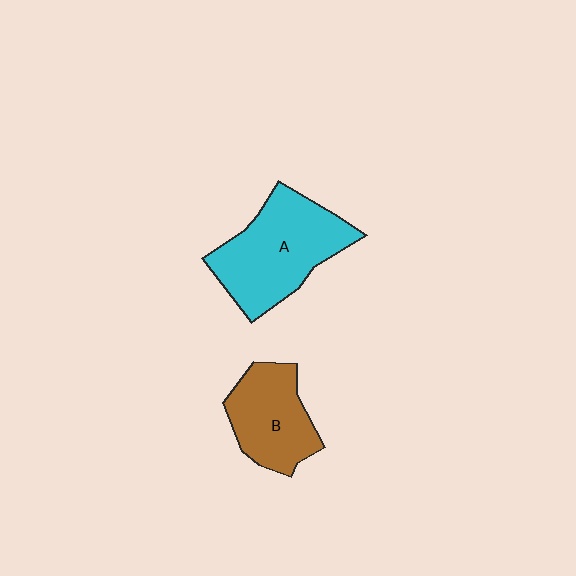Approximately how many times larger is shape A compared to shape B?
Approximately 1.5 times.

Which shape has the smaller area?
Shape B (brown).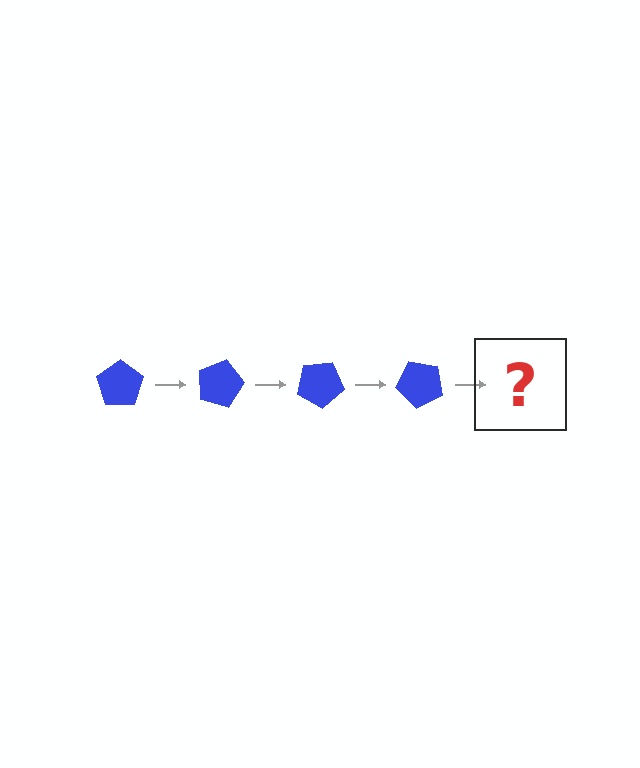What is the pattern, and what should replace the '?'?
The pattern is that the pentagon rotates 15 degrees each step. The '?' should be a blue pentagon rotated 60 degrees.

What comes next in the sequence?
The next element should be a blue pentagon rotated 60 degrees.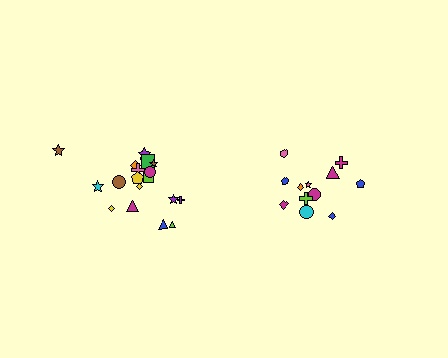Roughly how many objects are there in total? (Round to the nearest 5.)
Roughly 30 objects in total.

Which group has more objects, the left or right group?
The left group.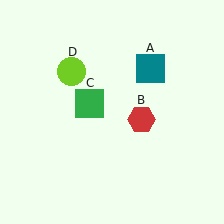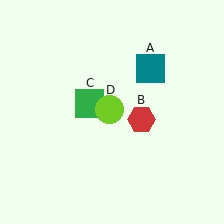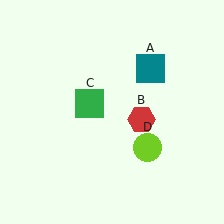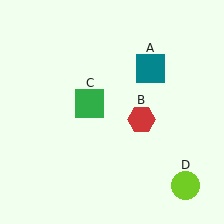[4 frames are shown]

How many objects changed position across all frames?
1 object changed position: lime circle (object D).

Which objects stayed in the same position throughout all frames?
Teal square (object A) and red hexagon (object B) and green square (object C) remained stationary.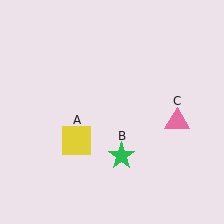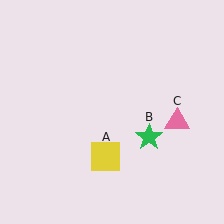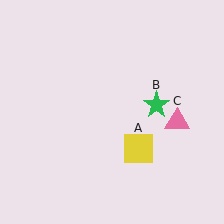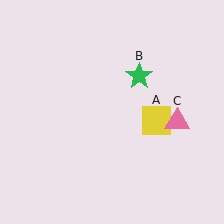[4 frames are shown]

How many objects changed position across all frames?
2 objects changed position: yellow square (object A), green star (object B).